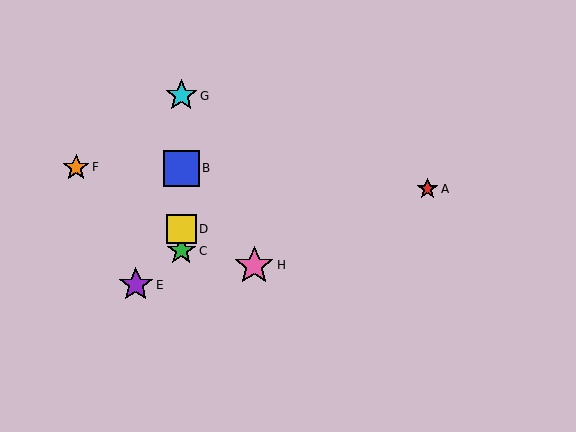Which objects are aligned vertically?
Objects B, C, D, G are aligned vertically.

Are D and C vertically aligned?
Yes, both are at x≈181.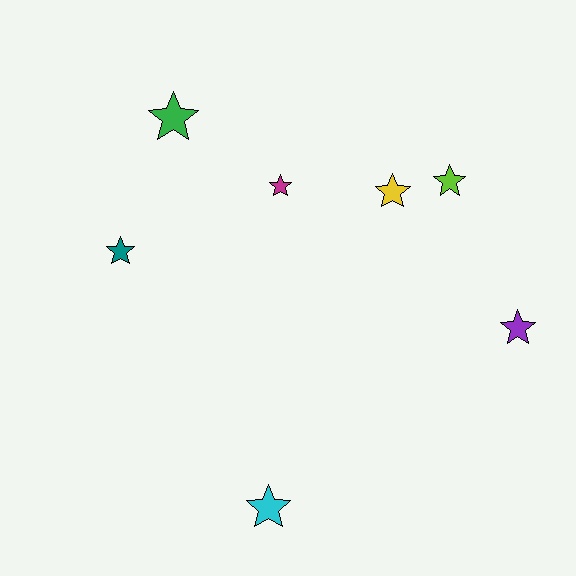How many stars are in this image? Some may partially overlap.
There are 7 stars.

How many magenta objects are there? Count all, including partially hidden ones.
There is 1 magenta object.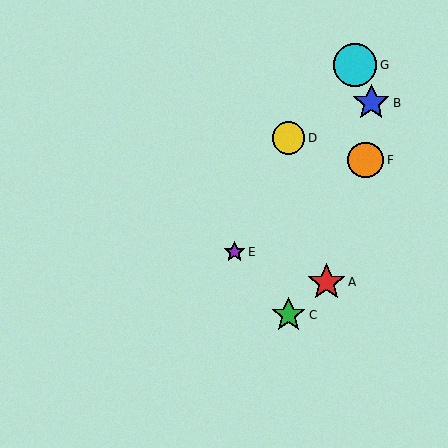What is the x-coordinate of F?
Object F is at x≈366.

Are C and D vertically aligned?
Yes, both are at x≈289.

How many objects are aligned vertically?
2 objects (C, D) are aligned vertically.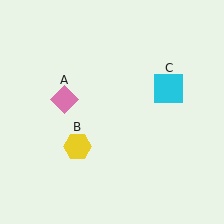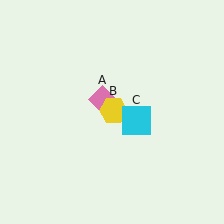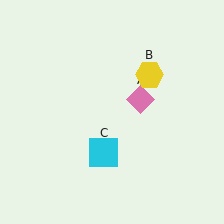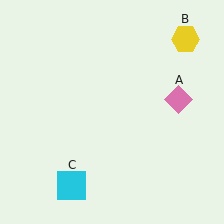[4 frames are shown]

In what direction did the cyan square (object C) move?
The cyan square (object C) moved down and to the left.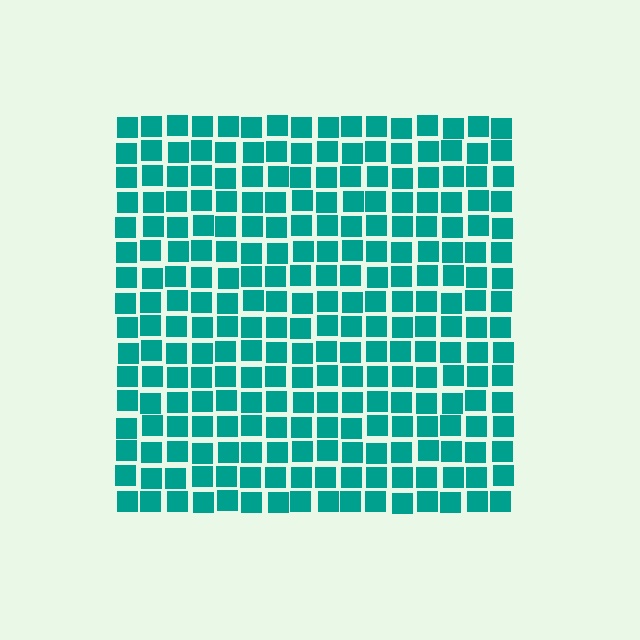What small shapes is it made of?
It is made of small squares.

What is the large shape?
The large shape is a square.